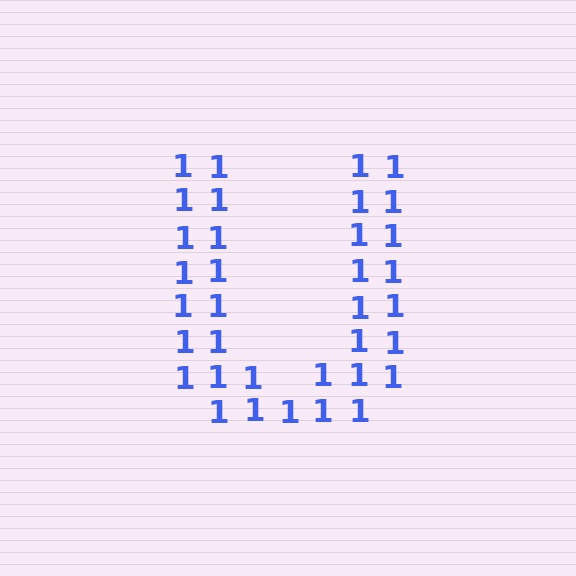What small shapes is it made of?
It is made of small digit 1's.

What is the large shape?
The large shape is the letter U.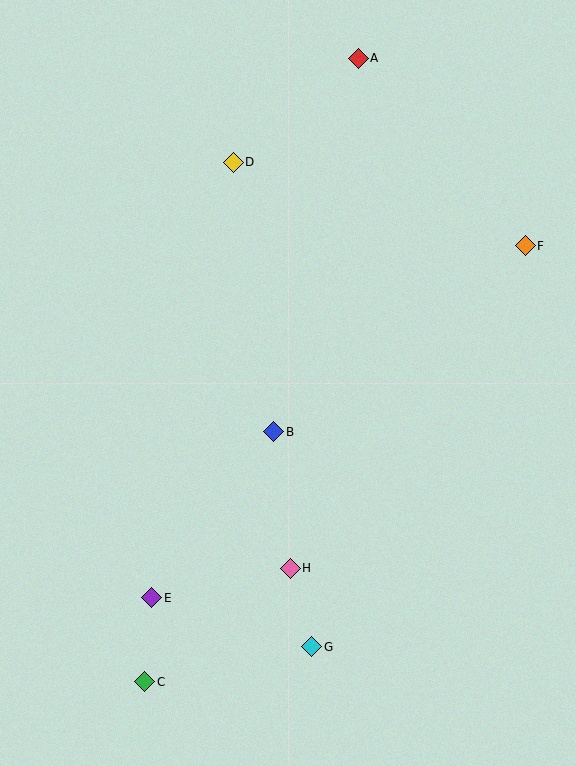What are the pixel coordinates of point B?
Point B is at (274, 432).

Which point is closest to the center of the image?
Point B at (274, 432) is closest to the center.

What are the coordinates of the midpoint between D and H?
The midpoint between D and H is at (262, 365).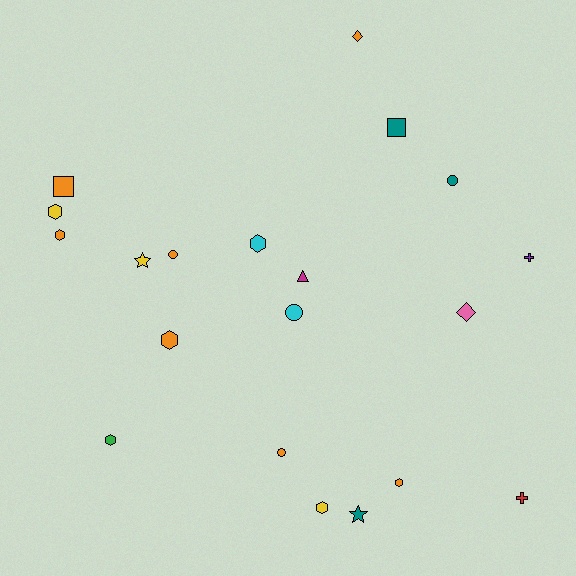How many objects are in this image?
There are 20 objects.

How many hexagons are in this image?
There are 7 hexagons.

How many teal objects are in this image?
There are 3 teal objects.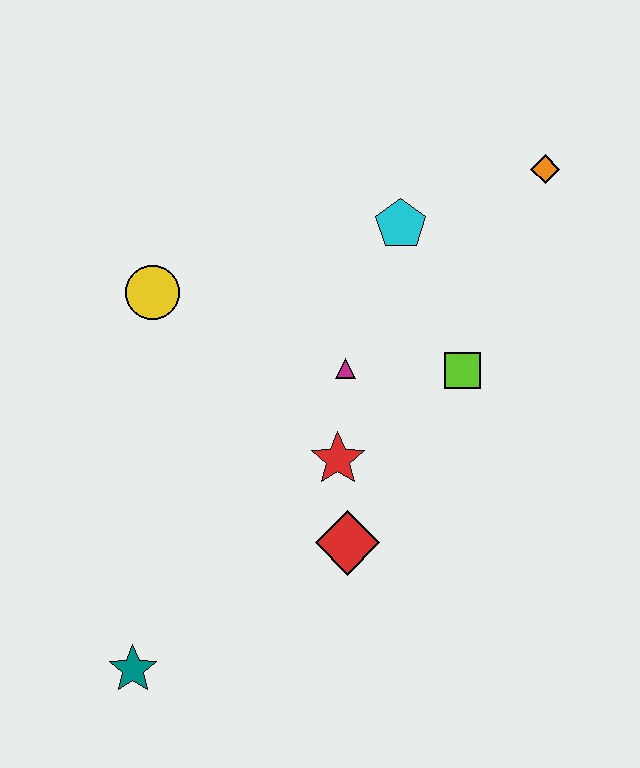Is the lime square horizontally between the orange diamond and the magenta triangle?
Yes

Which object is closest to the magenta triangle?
The red star is closest to the magenta triangle.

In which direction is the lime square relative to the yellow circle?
The lime square is to the right of the yellow circle.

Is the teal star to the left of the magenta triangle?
Yes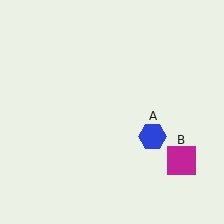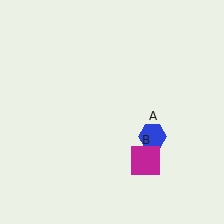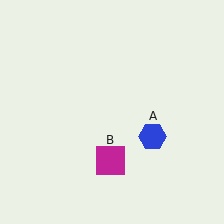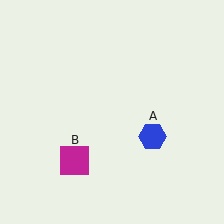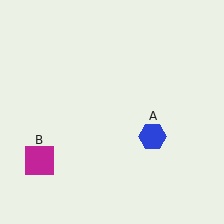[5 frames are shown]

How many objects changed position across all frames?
1 object changed position: magenta square (object B).